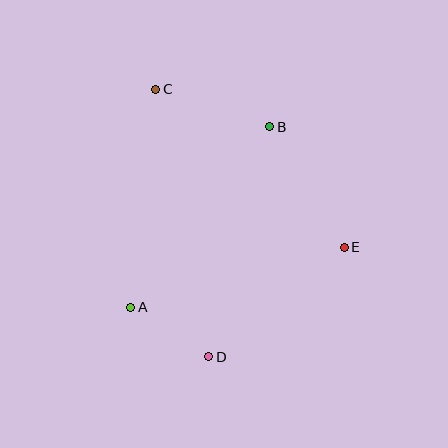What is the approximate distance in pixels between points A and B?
The distance between A and B is approximately 228 pixels.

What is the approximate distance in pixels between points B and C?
The distance between B and C is approximately 120 pixels.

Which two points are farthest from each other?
Points C and D are farthest from each other.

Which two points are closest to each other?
Points A and D are closest to each other.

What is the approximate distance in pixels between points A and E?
The distance between A and E is approximately 222 pixels.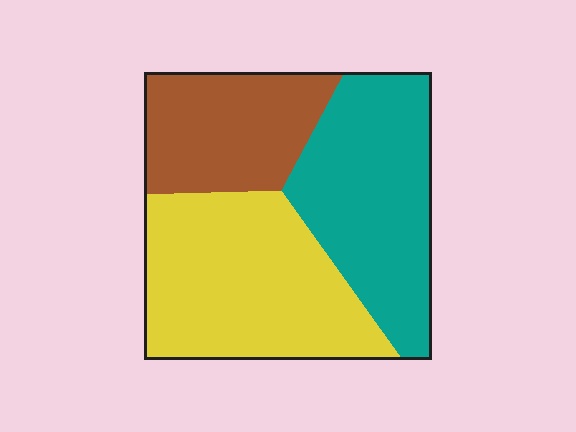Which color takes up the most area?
Yellow, at roughly 40%.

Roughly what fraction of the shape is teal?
Teal takes up about one third (1/3) of the shape.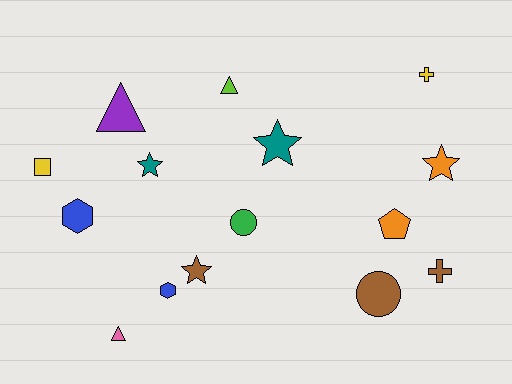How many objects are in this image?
There are 15 objects.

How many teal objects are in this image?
There are 2 teal objects.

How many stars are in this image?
There are 4 stars.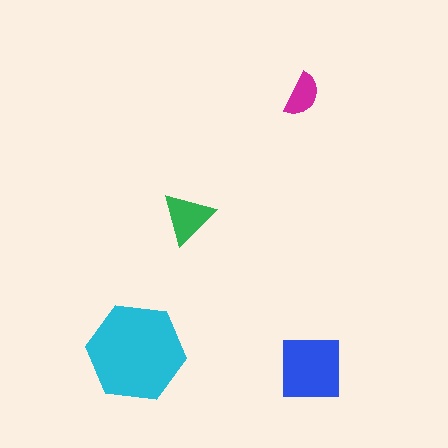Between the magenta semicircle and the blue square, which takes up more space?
The blue square.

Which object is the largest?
The cyan hexagon.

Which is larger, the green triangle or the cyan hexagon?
The cyan hexagon.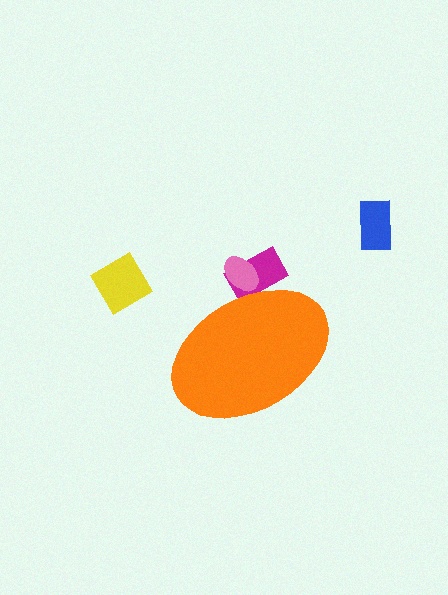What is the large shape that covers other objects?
An orange ellipse.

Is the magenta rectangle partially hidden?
Yes, the magenta rectangle is partially hidden behind the orange ellipse.